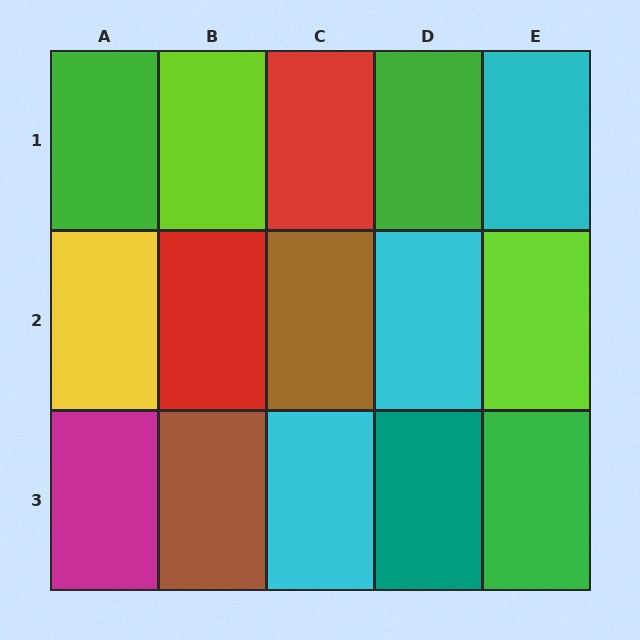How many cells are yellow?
1 cell is yellow.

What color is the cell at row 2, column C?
Brown.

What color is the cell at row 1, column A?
Green.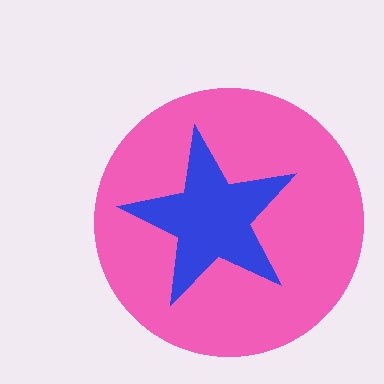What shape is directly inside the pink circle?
The blue star.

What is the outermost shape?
The pink circle.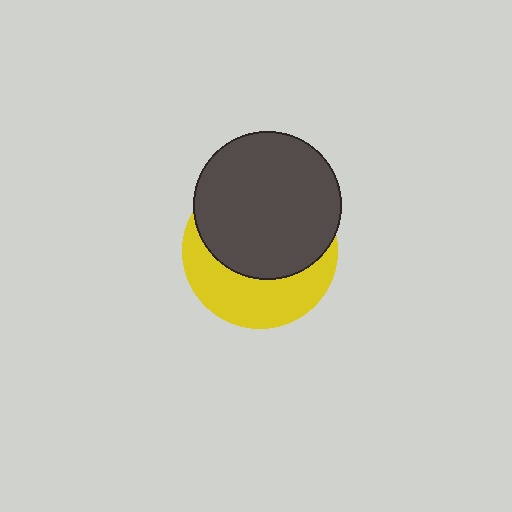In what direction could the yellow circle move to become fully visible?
The yellow circle could move down. That would shift it out from behind the dark gray circle entirely.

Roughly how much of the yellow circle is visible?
A small part of it is visible (roughly 41%).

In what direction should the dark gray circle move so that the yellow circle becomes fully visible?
The dark gray circle should move up. That is the shortest direction to clear the overlap and leave the yellow circle fully visible.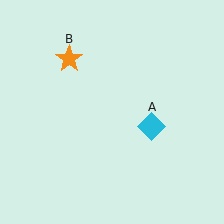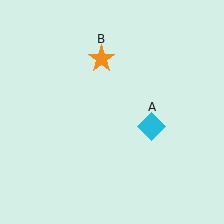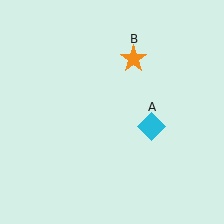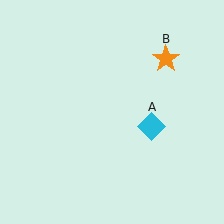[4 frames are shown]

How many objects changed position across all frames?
1 object changed position: orange star (object B).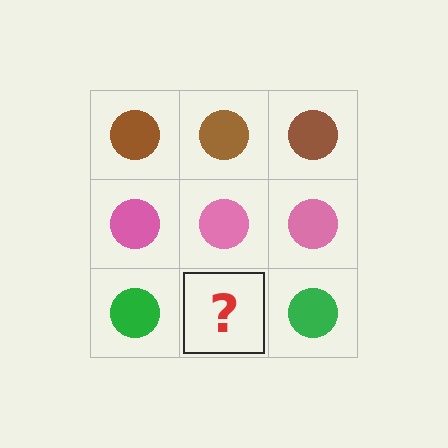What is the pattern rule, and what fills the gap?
The rule is that each row has a consistent color. The gap should be filled with a green circle.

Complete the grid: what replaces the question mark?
The question mark should be replaced with a green circle.